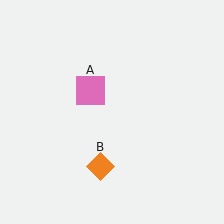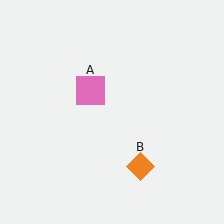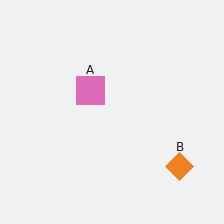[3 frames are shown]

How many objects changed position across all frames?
1 object changed position: orange diamond (object B).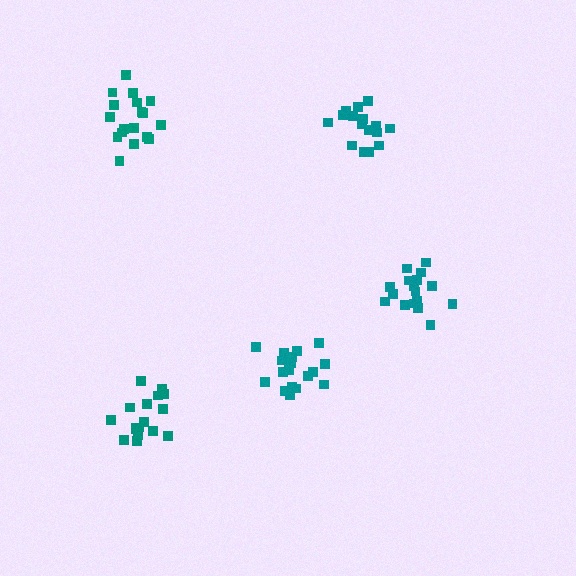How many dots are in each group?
Group 1: 18 dots, Group 2: 17 dots, Group 3: 17 dots, Group 4: 16 dots, Group 5: 18 dots (86 total).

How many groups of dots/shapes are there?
There are 5 groups.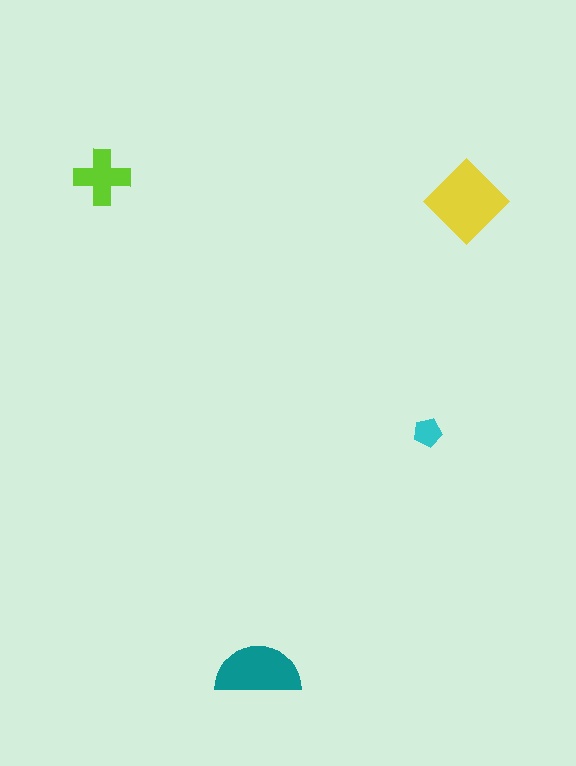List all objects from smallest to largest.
The cyan pentagon, the lime cross, the teal semicircle, the yellow diamond.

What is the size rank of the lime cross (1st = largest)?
3rd.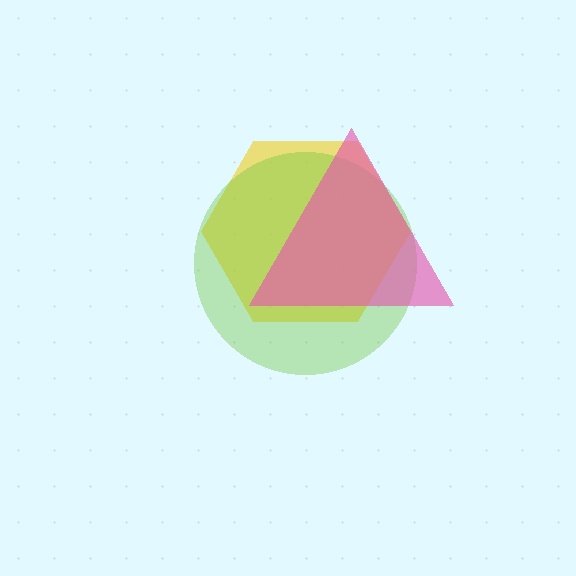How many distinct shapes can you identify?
There are 3 distinct shapes: a yellow hexagon, a lime circle, a pink triangle.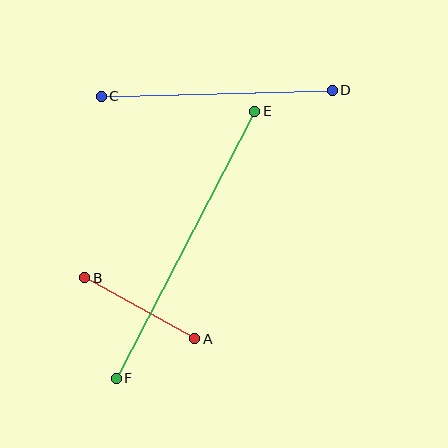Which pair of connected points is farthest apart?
Points E and F are farthest apart.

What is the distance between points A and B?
The distance is approximately 126 pixels.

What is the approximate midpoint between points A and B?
The midpoint is at approximately (140, 308) pixels.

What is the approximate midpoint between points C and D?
The midpoint is at approximately (217, 93) pixels.